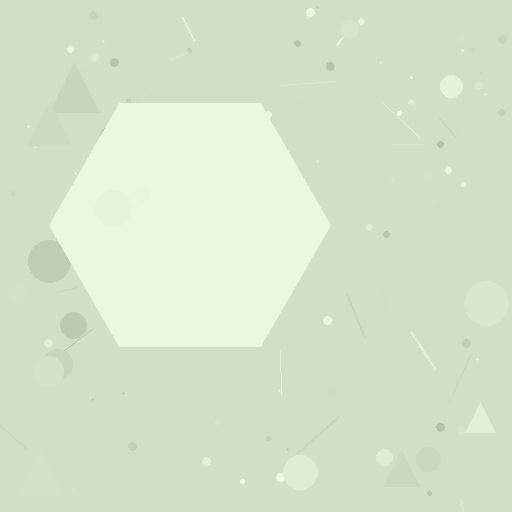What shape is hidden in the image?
A hexagon is hidden in the image.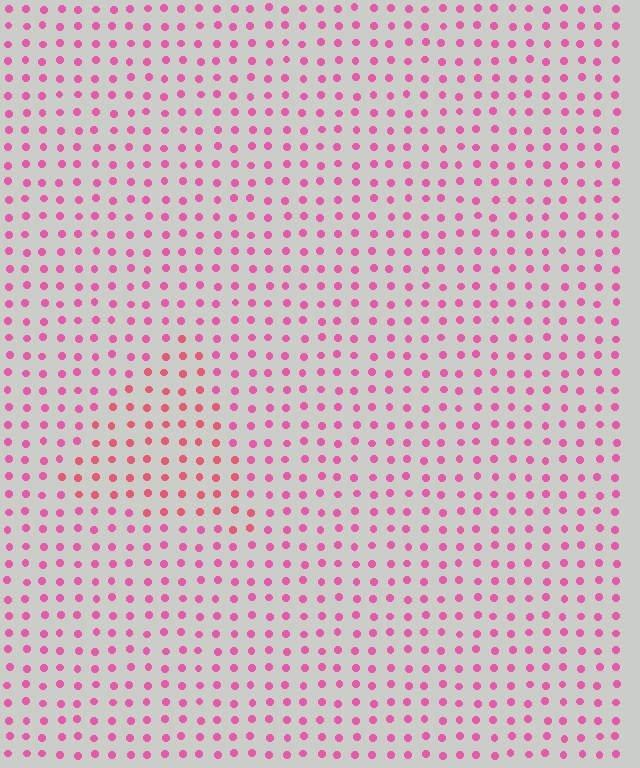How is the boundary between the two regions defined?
The boundary is defined purely by a slight shift in hue (about 23 degrees). Spacing, size, and orientation are identical on both sides.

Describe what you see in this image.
The image is filled with small pink elements in a uniform arrangement. A triangle-shaped region is visible where the elements are tinted to a slightly different hue, forming a subtle color boundary.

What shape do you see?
I see a triangle.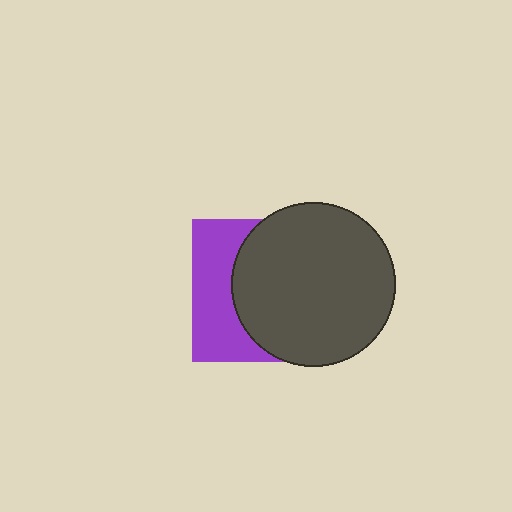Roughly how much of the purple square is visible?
A small part of it is visible (roughly 36%).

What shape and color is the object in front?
The object in front is a dark gray circle.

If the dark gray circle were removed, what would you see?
You would see the complete purple square.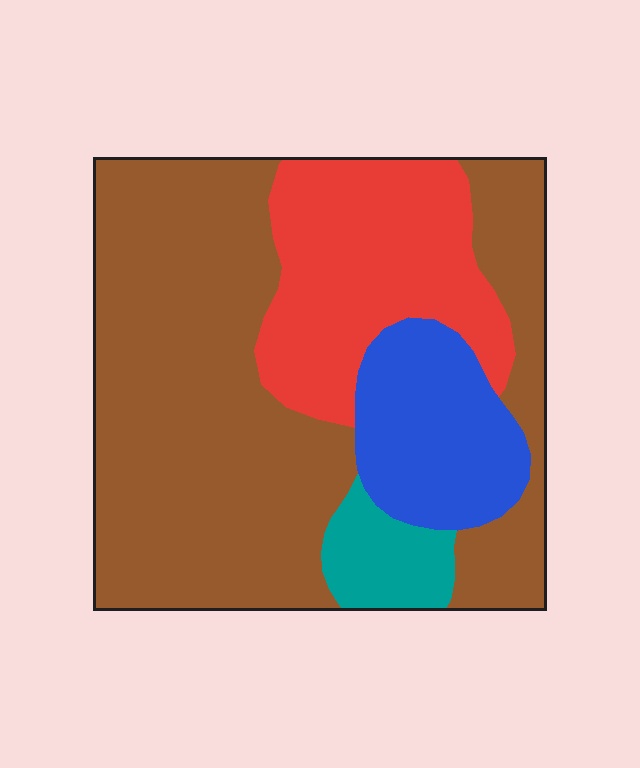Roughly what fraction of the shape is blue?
Blue covers 14% of the shape.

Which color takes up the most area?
Brown, at roughly 60%.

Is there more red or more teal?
Red.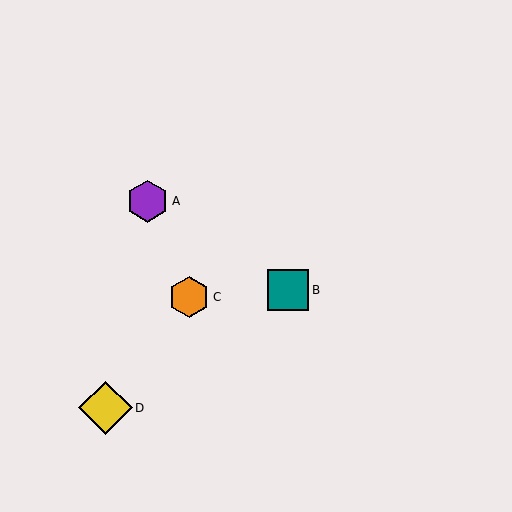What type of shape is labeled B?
Shape B is a teal square.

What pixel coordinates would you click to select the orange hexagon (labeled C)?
Click at (189, 297) to select the orange hexagon C.